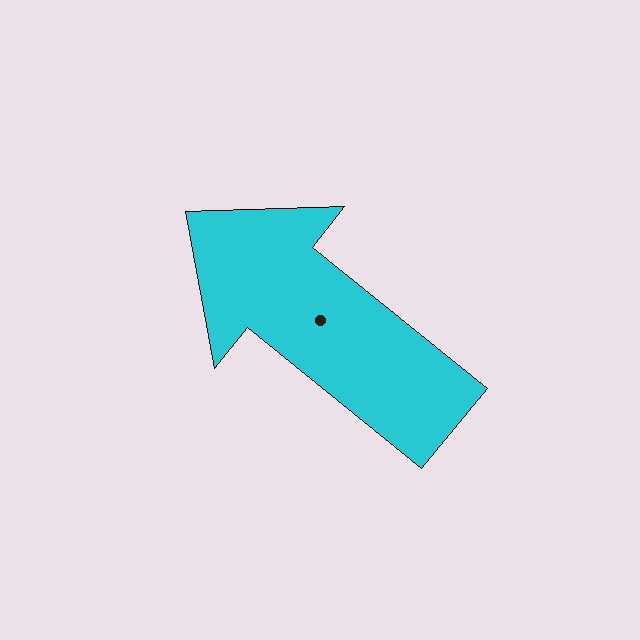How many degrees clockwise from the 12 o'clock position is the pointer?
Approximately 309 degrees.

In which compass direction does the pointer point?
Northwest.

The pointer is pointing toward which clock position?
Roughly 10 o'clock.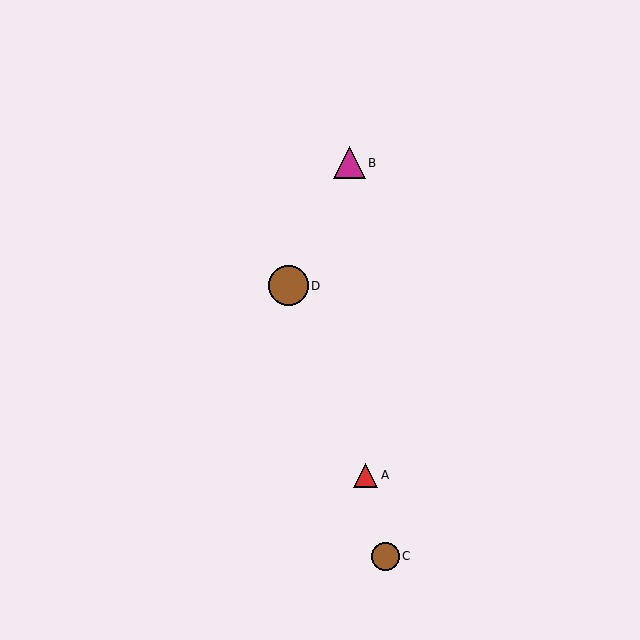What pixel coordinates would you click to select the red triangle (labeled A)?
Click at (366, 475) to select the red triangle A.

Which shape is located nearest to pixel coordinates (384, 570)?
The brown circle (labeled C) at (385, 556) is nearest to that location.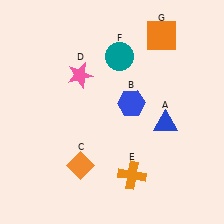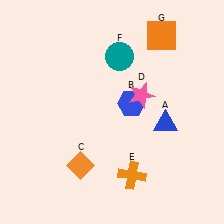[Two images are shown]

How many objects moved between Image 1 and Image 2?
1 object moved between the two images.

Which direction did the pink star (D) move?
The pink star (D) moved right.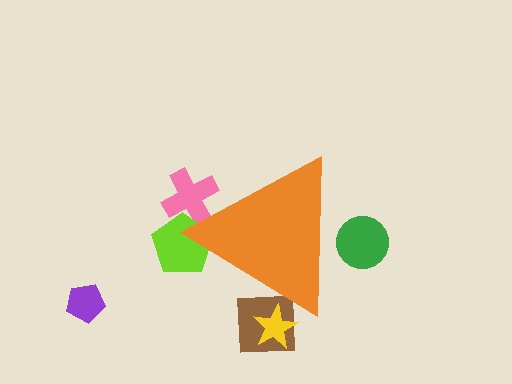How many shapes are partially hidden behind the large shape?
5 shapes are partially hidden.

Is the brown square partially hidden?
Yes, the brown square is partially hidden behind the orange triangle.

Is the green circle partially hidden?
Yes, the green circle is partially hidden behind the orange triangle.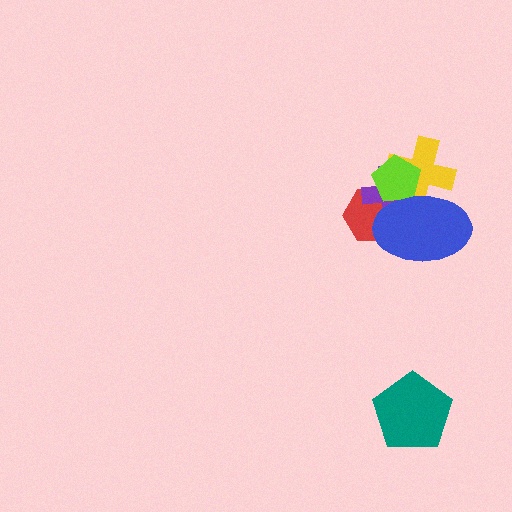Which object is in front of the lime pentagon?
The blue ellipse is in front of the lime pentagon.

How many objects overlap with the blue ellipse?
4 objects overlap with the blue ellipse.